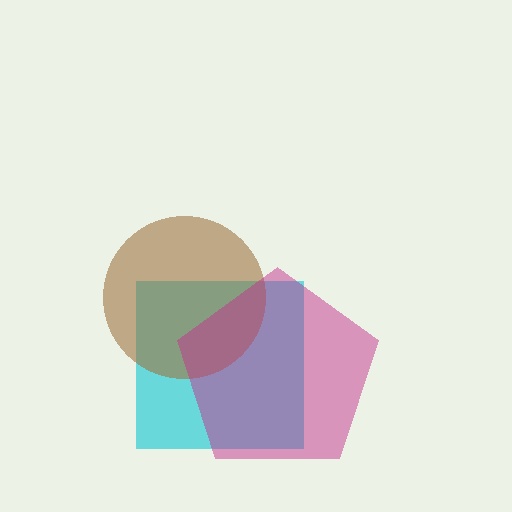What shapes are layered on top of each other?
The layered shapes are: a cyan square, a brown circle, a magenta pentagon.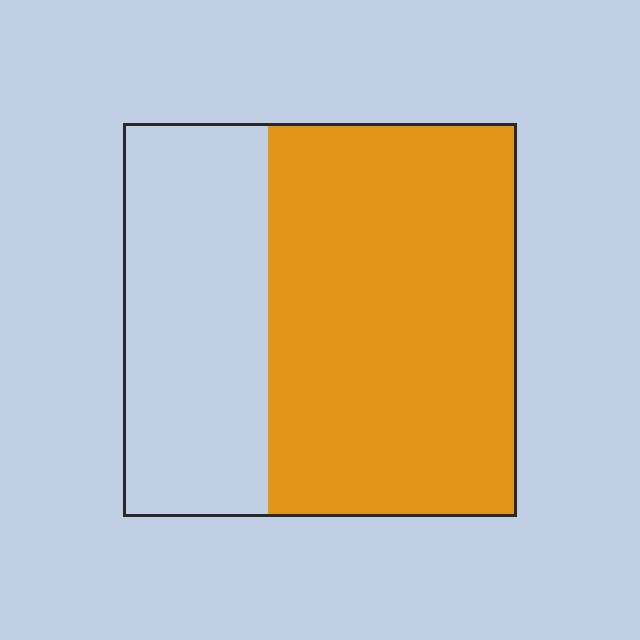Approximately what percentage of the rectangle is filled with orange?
Approximately 65%.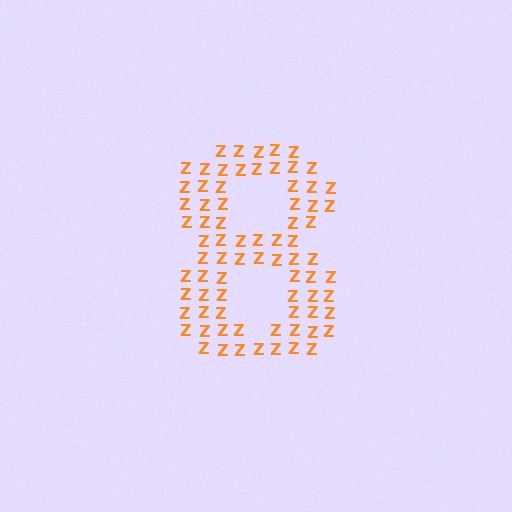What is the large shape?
The large shape is the digit 8.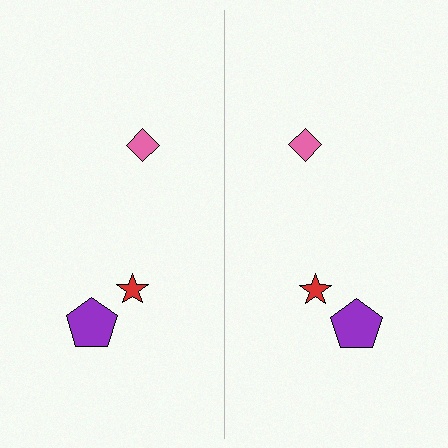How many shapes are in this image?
There are 6 shapes in this image.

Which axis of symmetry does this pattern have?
The pattern has a vertical axis of symmetry running through the center of the image.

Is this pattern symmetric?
Yes, this pattern has bilateral (reflection) symmetry.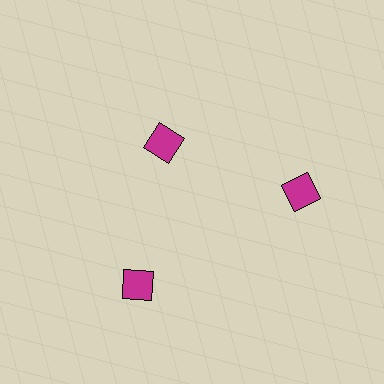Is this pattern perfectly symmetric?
No. The 3 magenta diamonds are arranged in a ring, but one element near the 11 o'clock position is pulled inward toward the center, breaking the 3-fold rotational symmetry.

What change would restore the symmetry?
The symmetry would be restored by moving it outward, back onto the ring so that all 3 diamonds sit at equal angles and equal distance from the center.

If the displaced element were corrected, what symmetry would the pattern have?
It would have 3-fold rotational symmetry — the pattern would map onto itself every 120 degrees.